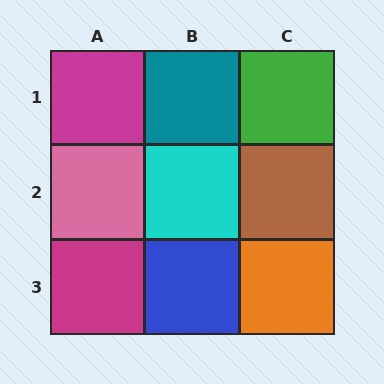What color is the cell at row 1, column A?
Magenta.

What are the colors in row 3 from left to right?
Magenta, blue, orange.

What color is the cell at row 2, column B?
Cyan.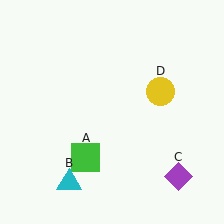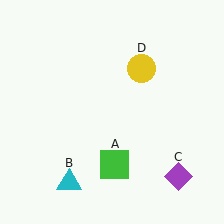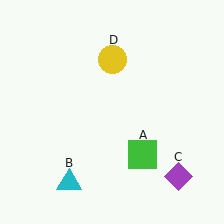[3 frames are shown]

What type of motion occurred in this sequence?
The green square (object A), yellow circle (object D) rotated counterclockwise around the center of the scene.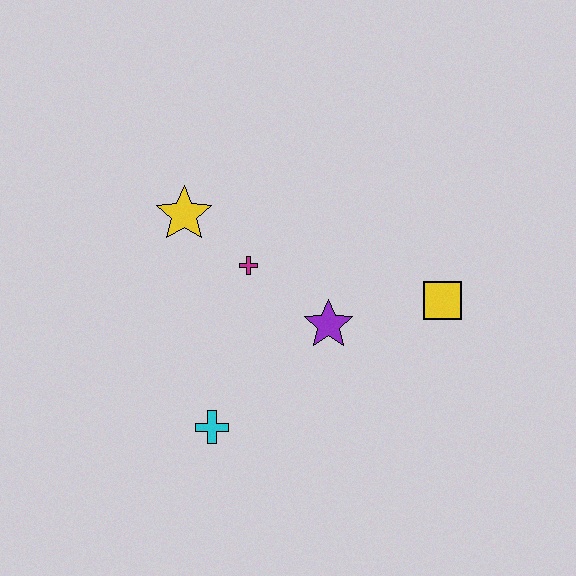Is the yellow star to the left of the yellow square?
Yes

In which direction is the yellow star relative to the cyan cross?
The yellow star is above the cyan cross.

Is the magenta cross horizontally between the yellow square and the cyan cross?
Yes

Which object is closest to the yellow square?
The purple star is closest to the yellow square.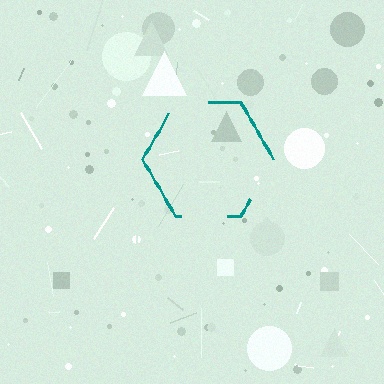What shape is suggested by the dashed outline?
The dashed outline suggests a hexagon.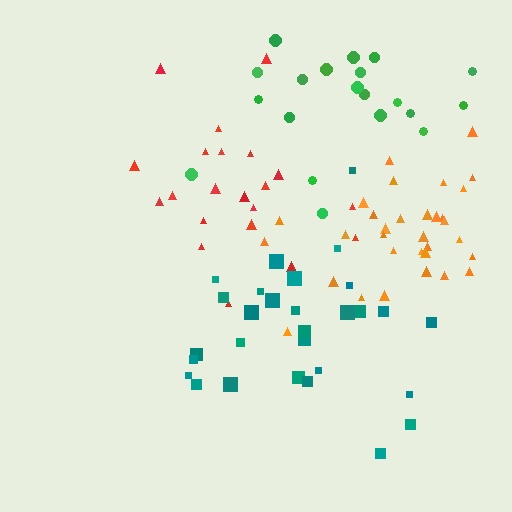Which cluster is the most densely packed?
Orange.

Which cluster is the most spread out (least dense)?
Green.